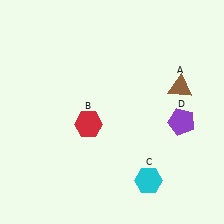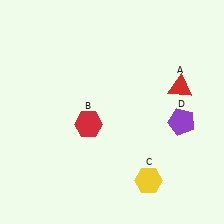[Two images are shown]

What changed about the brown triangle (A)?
In Image 1, A is brown. In Image 2, it changed to red.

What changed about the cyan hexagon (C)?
In Image 1, C is cyan. In Image 2, it changed to yellow.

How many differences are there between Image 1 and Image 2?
There are 2 differences between the two images.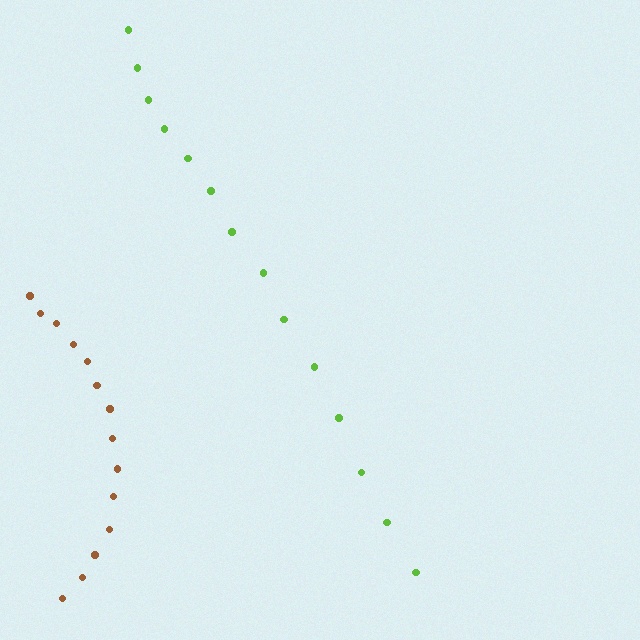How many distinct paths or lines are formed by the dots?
There are 2 distinct paths.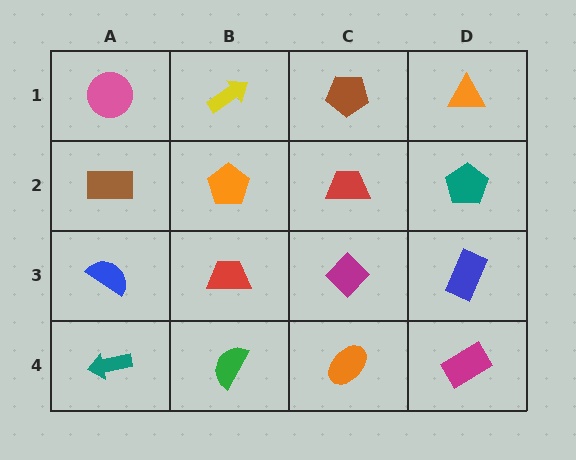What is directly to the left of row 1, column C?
A yellow arrow.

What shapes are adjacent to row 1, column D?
A teal pentagon (row 2, column D), a brown pentagon (row 1, column C).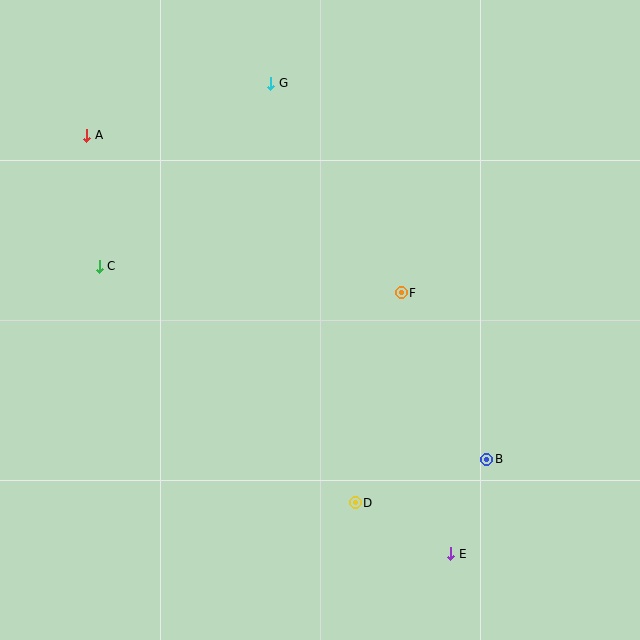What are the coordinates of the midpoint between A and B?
The midpoint between A and B is at (287, 297).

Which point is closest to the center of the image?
Point F at (401, 293) is closest to the center.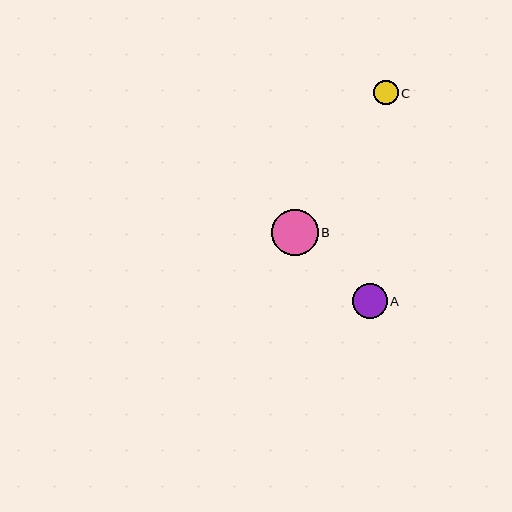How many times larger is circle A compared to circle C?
Circle A is approximately 1.4 times the size of circle C.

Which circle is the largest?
Circle B is the largest with a size of approximately 47 pixels.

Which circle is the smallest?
Circle C is the smallest with a size of approximately 25 pixels.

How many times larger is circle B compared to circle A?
Circle B is approximately 1.3 times the size of circle A.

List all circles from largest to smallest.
From largest to smallest: B, A, C.